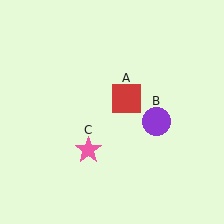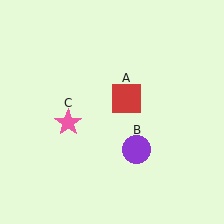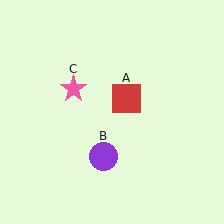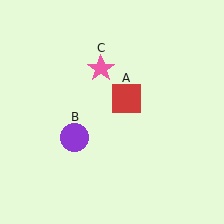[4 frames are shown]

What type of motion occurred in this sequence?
The purple circle (object B), pink star (object C) rotated clockwise around the center of the scene.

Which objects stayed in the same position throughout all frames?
Red square (object A) remained stationary.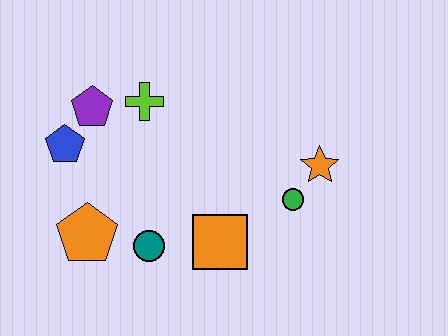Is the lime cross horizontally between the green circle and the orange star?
No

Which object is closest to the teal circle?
The orange pentagon is closest to the teal circle.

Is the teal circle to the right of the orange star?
No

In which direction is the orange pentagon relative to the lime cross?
The orange pentagon is below the lime cross.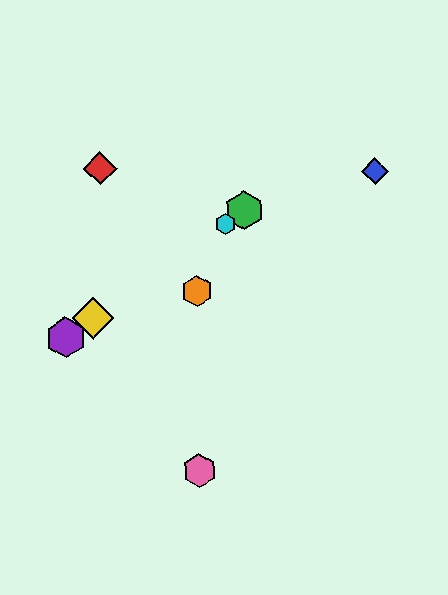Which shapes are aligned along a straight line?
The green hexagon, the yellow diamond, the purple hexagon, the cyan hexagon are aligned along a straight line.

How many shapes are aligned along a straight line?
4 shapes (the green hexagon, the yellow diamond, the purple hexagon, the cyan hexagon) are aligned along a straight line.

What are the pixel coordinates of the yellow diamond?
The yellow diamond is at (93, 318).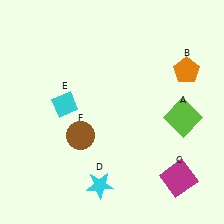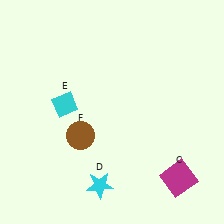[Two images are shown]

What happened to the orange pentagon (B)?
The orange pentagon (B) was removed in Image 2. It was in the top-right area of Image 1.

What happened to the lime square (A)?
The lime square (A) was removed in Image 2. It was in the bottom-right area of Image 1.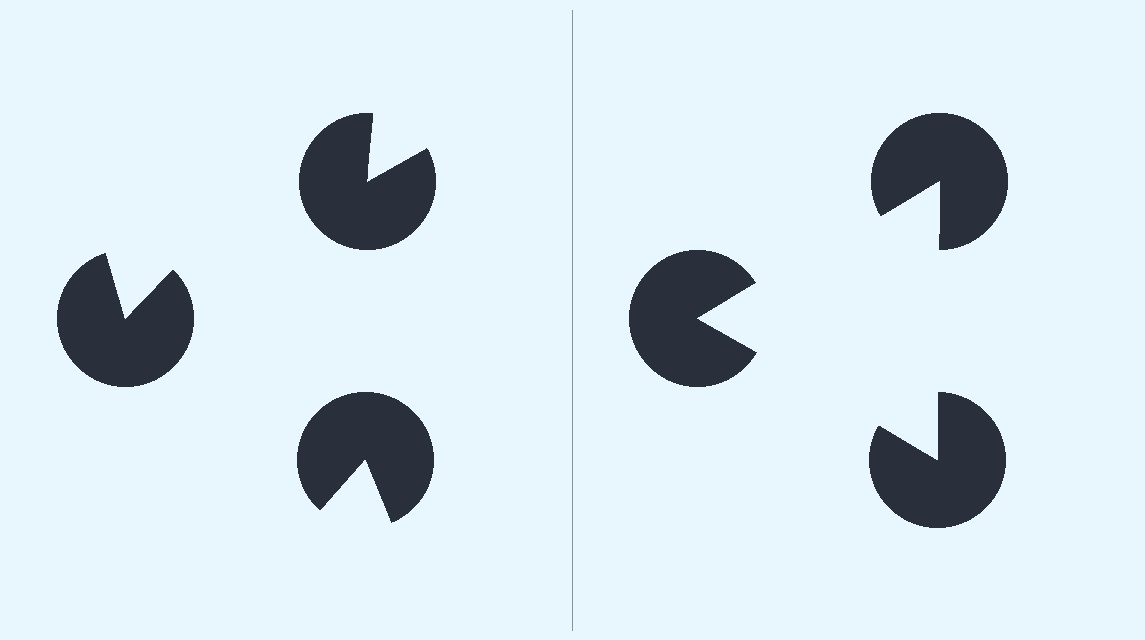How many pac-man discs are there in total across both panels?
6 — 3 on each side.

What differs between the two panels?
The pac-man discs are positioned identically on both sides; only the wedge orientations differ. On the right they align to a triangle; on the left they are misaligned.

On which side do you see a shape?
An illusory triangle appears on the right side. On the left side the wedge cuts are rotated, so no coherent shape forms.